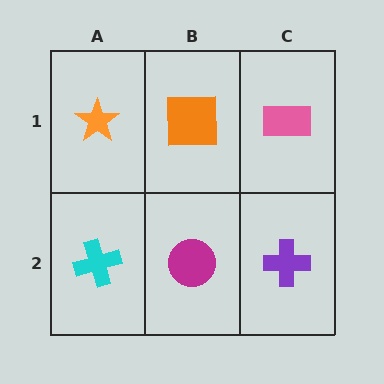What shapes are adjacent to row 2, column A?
An orange star (row 1, column A), a magenta circle (row 2, column B).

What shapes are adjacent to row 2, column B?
An orange square (row 1, column B), a cyan cross (row 2, column A), a purple cross (row 2, column C).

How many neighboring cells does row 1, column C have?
2.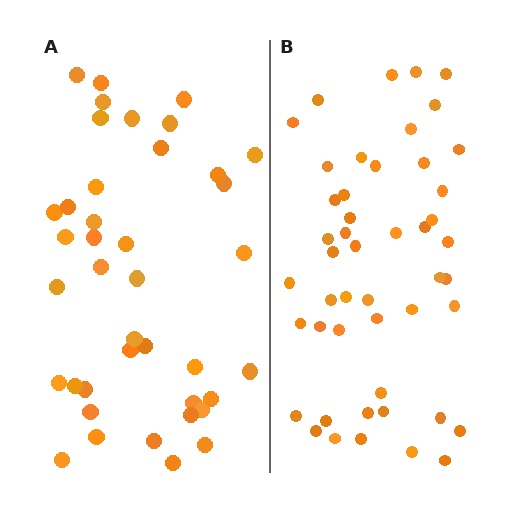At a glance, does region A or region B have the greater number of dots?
Region B (the right region) has more dots.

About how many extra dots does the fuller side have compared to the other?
Region B has roughly 8 or so more dots than region A.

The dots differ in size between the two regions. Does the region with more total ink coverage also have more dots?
No. Region A has more total ink coverage because its dots are larger, but region B actually contains more individual dots. Total area can be misleading — the number of items is what matters here.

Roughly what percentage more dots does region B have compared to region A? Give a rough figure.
About 20% more.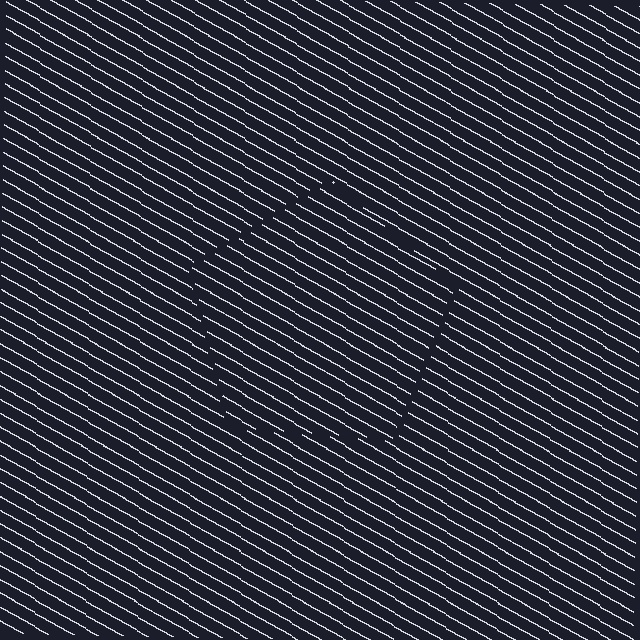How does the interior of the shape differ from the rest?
The interior of the shape contains the same grating, shifted by half a period — the contour is defined by the phase discontinuity where line-ends from the inner and outer gratings abut.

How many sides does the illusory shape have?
5 sides — the line-ends trace a pentagon.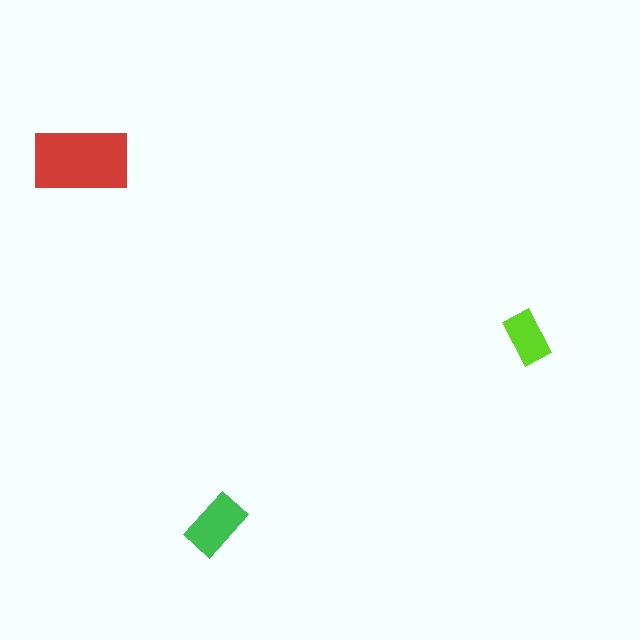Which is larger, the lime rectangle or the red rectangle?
The red one.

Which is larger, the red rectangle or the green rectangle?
The red one.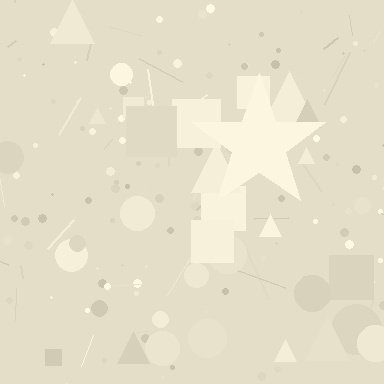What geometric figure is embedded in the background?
A star is embedded in the background.